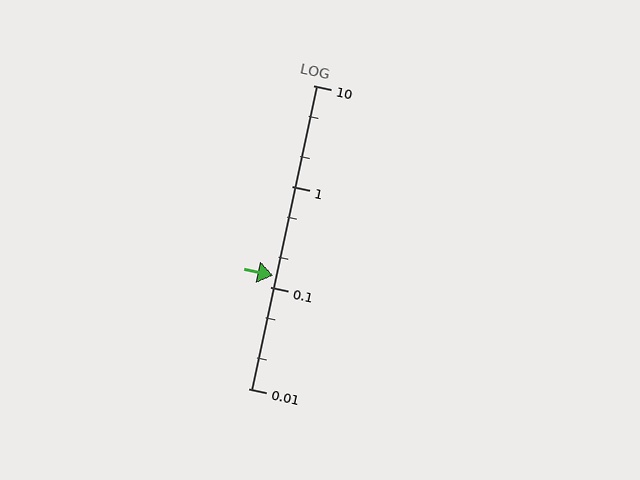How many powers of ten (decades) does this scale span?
The scale spans 3 decades, from 0.01 to 10.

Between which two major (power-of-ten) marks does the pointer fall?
The pointer is between 0.1 and 1.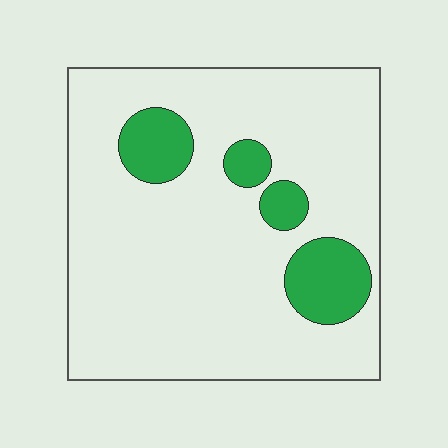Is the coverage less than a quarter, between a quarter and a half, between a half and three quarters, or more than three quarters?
Less than a quarter.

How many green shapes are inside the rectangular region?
4.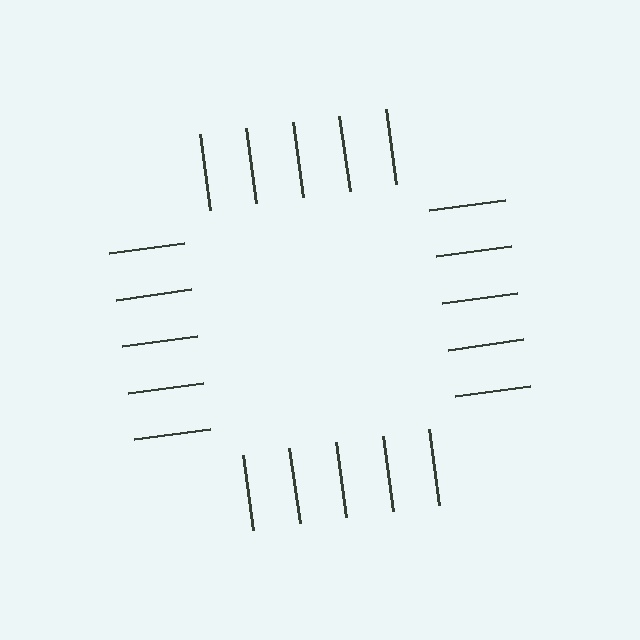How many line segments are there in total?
20 — 5 along each of the 4 edges.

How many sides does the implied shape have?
4 sides — the line-ends trace a square.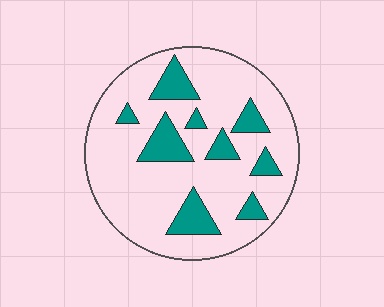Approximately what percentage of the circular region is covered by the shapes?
Approximately 20%.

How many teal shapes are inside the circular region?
9.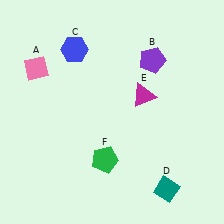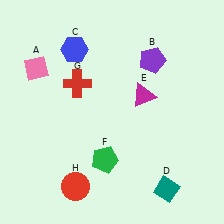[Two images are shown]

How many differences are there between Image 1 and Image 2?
There are 2 differences between the two images.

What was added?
A red cross (G), a red circle (H) were added in Image 2.